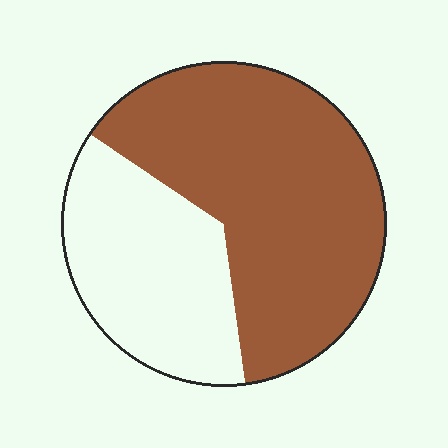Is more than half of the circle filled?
Yes.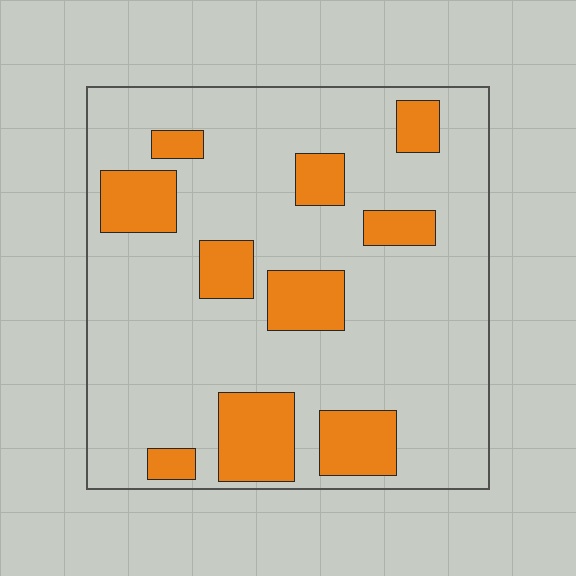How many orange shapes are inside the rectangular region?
10.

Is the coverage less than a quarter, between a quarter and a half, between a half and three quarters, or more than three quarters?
Less than a quarter.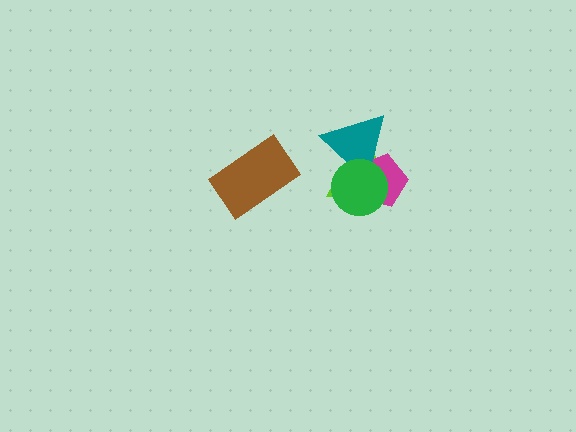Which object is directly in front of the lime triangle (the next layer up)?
The magenta pentagon is directly in front of the lime triangle.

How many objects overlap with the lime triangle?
3 objects overlap with the lime triangle.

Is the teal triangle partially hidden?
Yes, it is partially covered by another shape.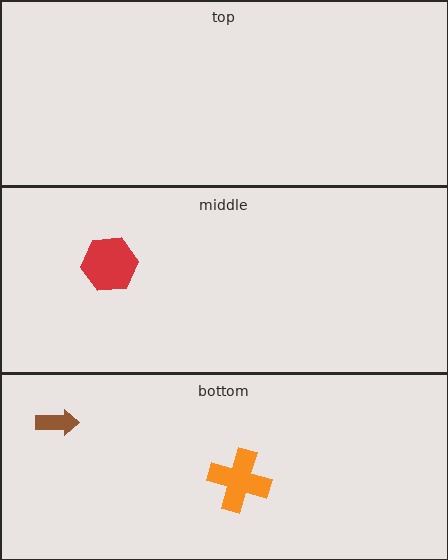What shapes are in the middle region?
The red hexagon.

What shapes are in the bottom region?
The brown arrow, the orange cross.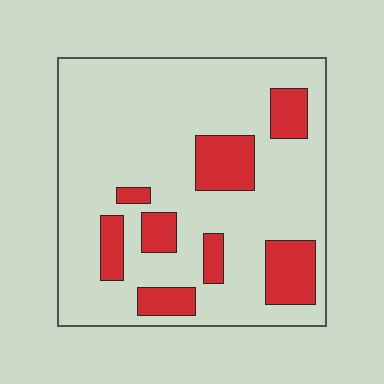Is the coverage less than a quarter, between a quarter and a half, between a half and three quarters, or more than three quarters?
Less than a quarter.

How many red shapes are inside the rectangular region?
8.